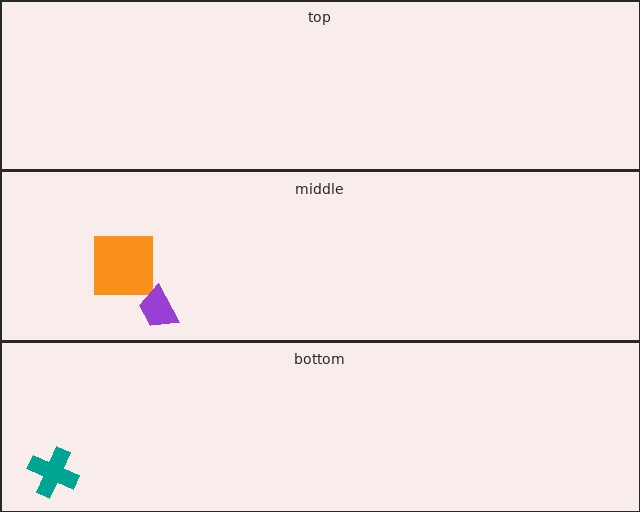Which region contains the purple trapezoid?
The middle region.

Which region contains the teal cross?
The bottom region.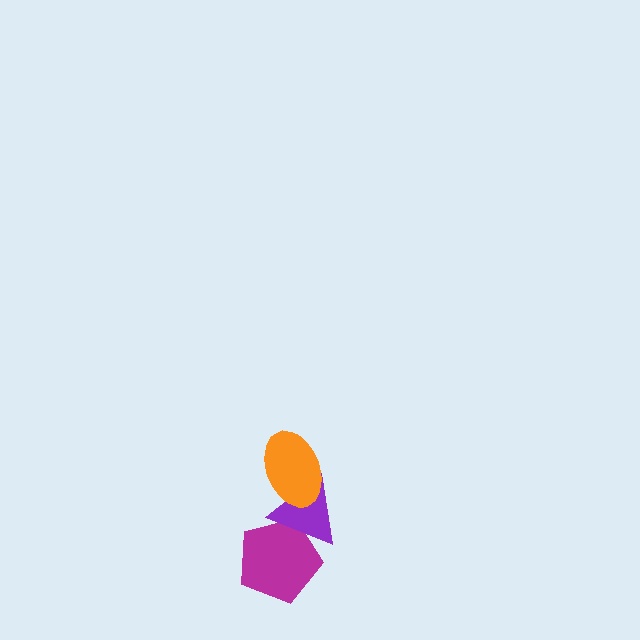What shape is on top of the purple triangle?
The orange ellipse is on top of the purple triangle.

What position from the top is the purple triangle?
The purple triangle is 2nd from the top.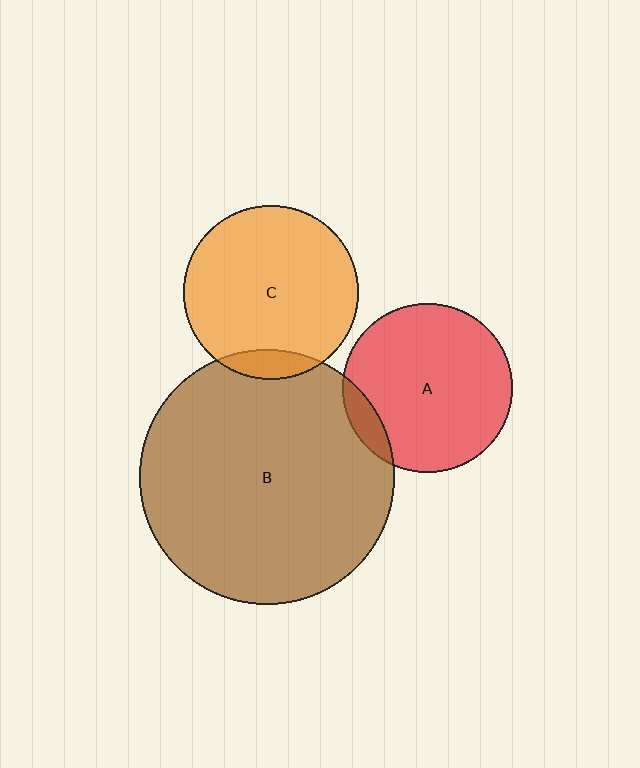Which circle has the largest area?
Circle B (brown).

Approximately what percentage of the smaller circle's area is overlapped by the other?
Approximately 10%.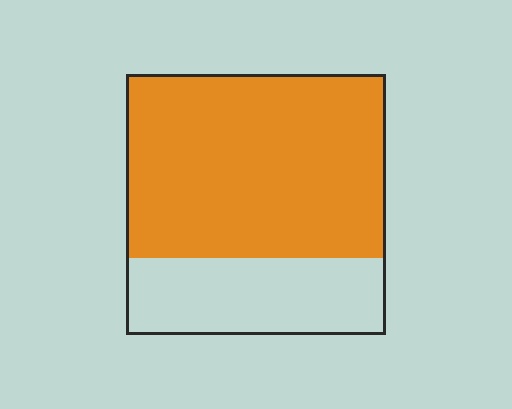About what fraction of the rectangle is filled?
About two thirds (2/3).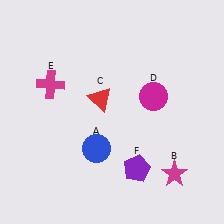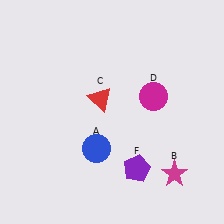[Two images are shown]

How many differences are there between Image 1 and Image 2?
There is 1 difference between the two images.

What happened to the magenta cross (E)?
The magenta cross (E) was removed in Image 2. It was in the top-left area of Image 1.